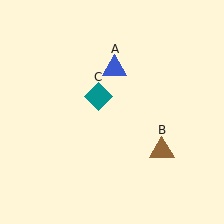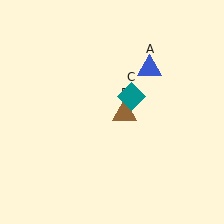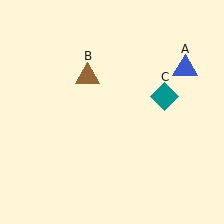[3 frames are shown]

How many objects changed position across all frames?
3 objects changed position: blue triangle (object A), brown triangle (object B), teal diamond (object C).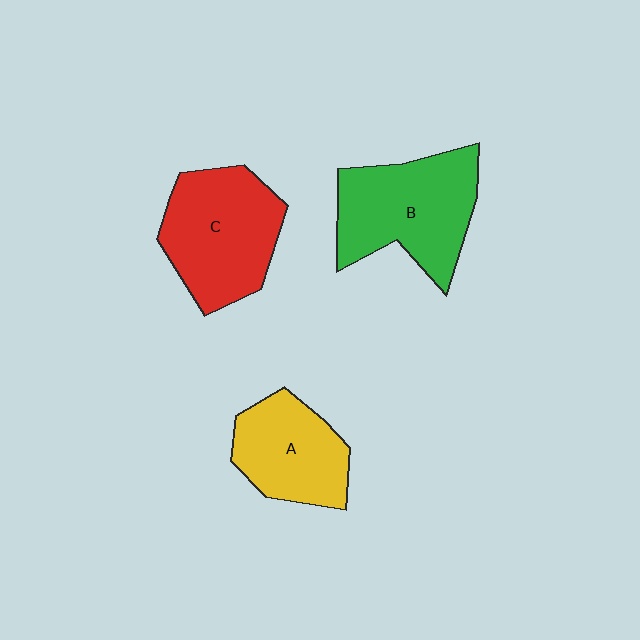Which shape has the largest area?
Shape B (green).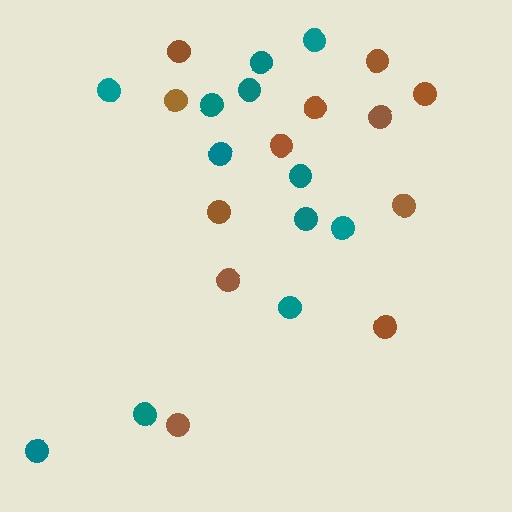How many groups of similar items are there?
There are 2 groups: one group of brown circles (12) and one group of teal circles (12).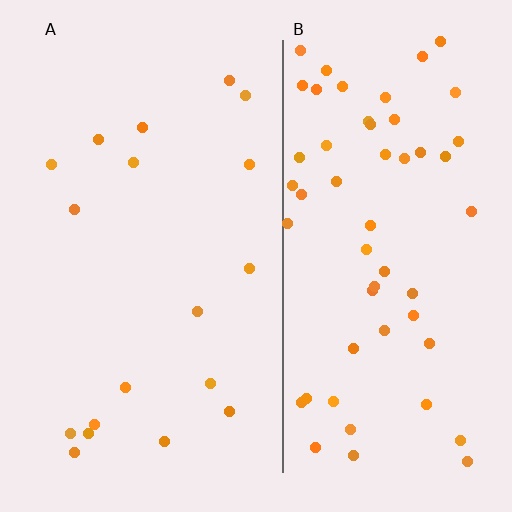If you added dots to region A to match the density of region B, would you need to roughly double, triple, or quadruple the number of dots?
Approximately triple.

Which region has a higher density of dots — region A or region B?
B (the right).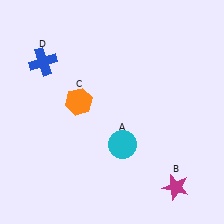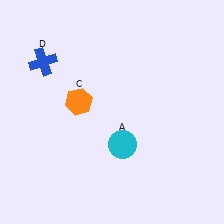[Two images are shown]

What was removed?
The magenta star (B) was removed in Image 2.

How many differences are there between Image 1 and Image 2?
There is 1 difference between the two images.